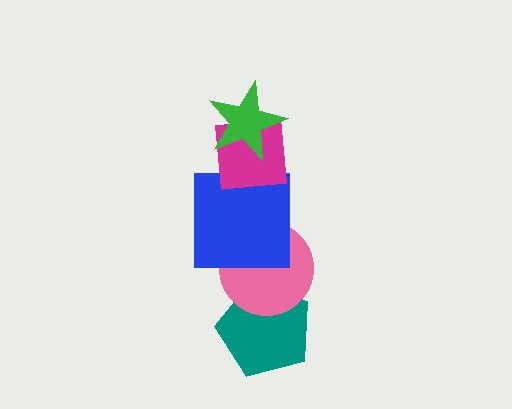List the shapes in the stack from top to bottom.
From top to bottom: the green star, the magenta square, the blue square, the pink circle, the teal pentagon.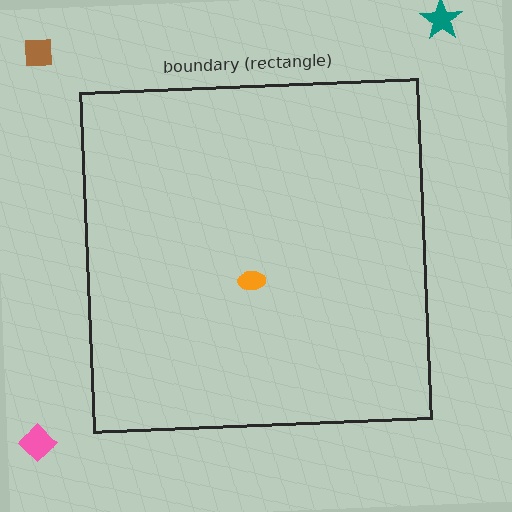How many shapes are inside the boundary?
1 inside, 3 outside.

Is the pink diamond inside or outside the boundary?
Outside.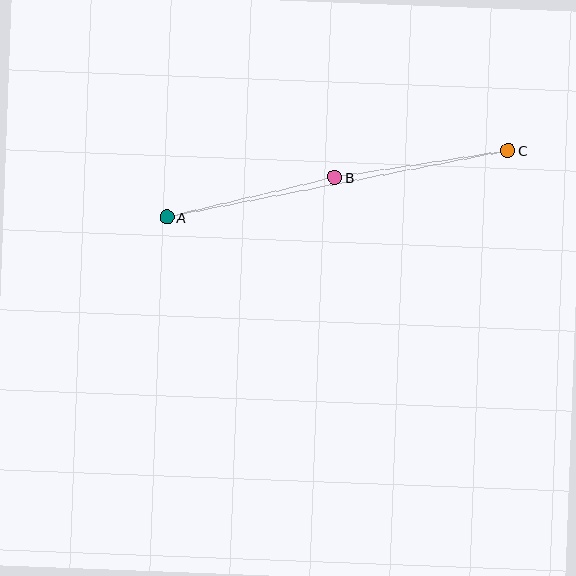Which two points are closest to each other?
Points A and B are closest to each other.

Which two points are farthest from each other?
Points A and C are farthest from each other.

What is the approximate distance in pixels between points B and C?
The distance between B and C is approximately 175 pixels.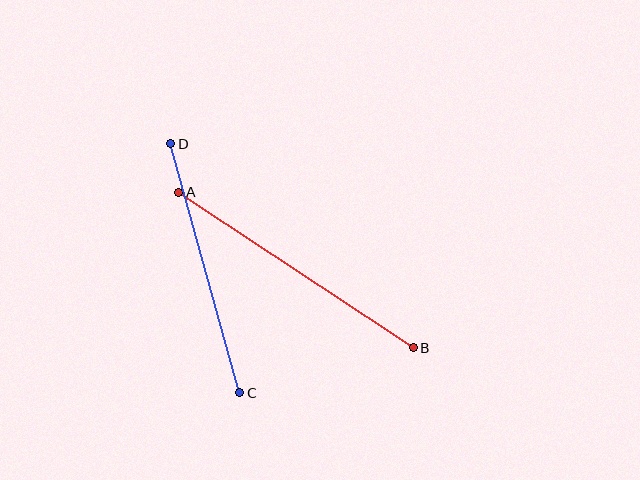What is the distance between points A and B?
The distance is approximately 281 pixels.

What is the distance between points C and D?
The distance is approximately 258 pixels.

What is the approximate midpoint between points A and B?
The midpoint is at approximately (296, 270) pixels.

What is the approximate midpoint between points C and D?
The midpoint is at approximately (205, 268) pixels.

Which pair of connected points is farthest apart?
Points A and B are farthest apart.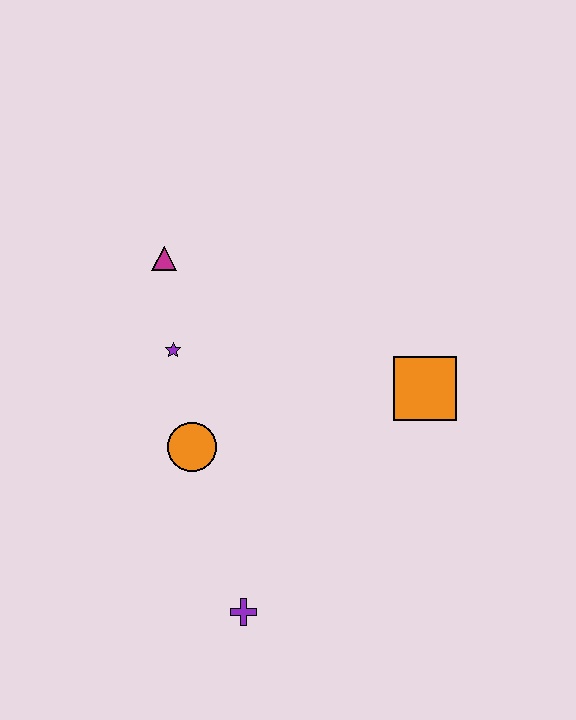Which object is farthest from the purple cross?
The magenta triangle is farthest from the purple cross.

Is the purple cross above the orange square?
No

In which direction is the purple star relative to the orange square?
The purple star is to the left of the orange square.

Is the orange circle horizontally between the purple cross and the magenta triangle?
Yes